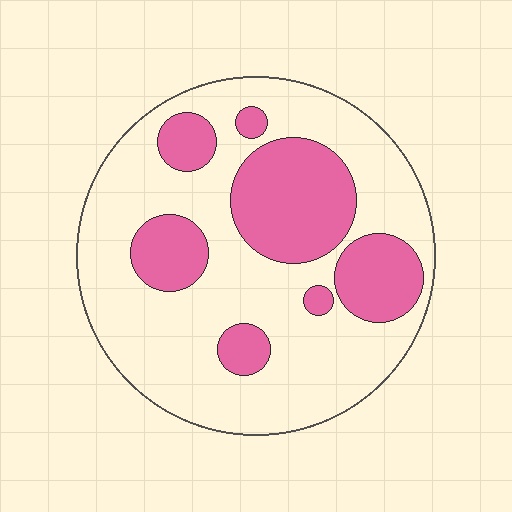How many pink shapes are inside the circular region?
7.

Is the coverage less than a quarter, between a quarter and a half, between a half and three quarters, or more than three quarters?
Between a quarter and a half.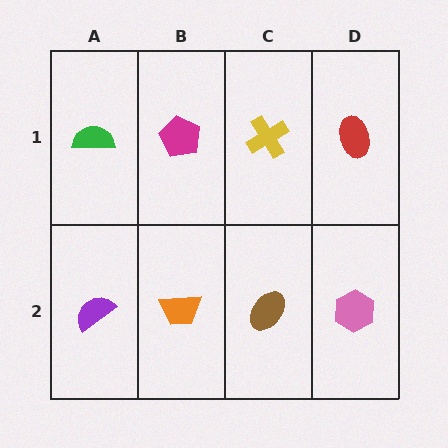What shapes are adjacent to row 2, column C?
A yellow cross (row 1, column C), an orange trapezoid (row 2, column B), a pink hexagon (row 2, column D).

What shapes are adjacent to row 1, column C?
A brown ellipse (row 2, column C), a magenta pentagon (row 1, column B), a red ellipse (row 1, column D).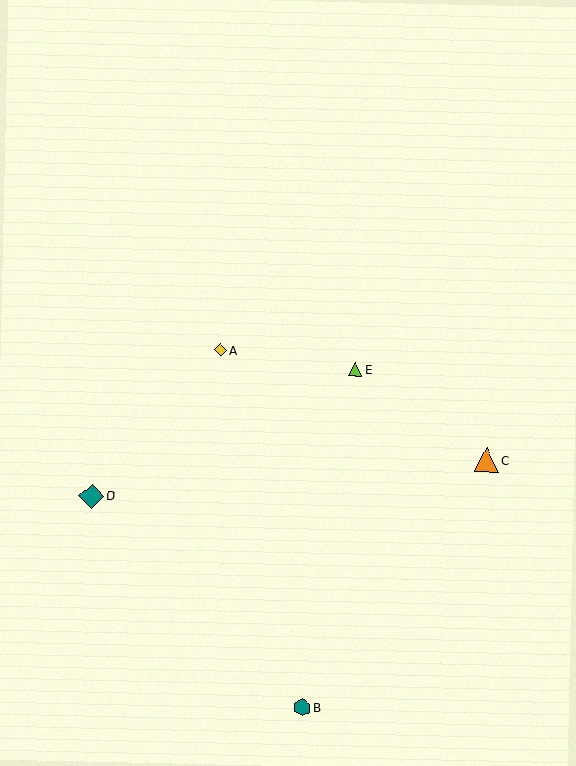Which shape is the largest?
The teal diamond (labeled D) is the largest.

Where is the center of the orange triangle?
The center of the orange triangle is at (487, 460).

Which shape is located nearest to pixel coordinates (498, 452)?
The orange triangle (labeled C) at (487, 460) is nearest to that location.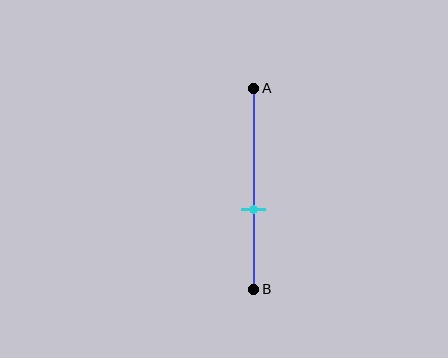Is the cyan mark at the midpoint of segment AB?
No, the mark is at about 60% from A, not at the 50% midpoint.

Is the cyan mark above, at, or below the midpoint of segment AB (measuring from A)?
The cyan mark is below the midpoint of segment AB.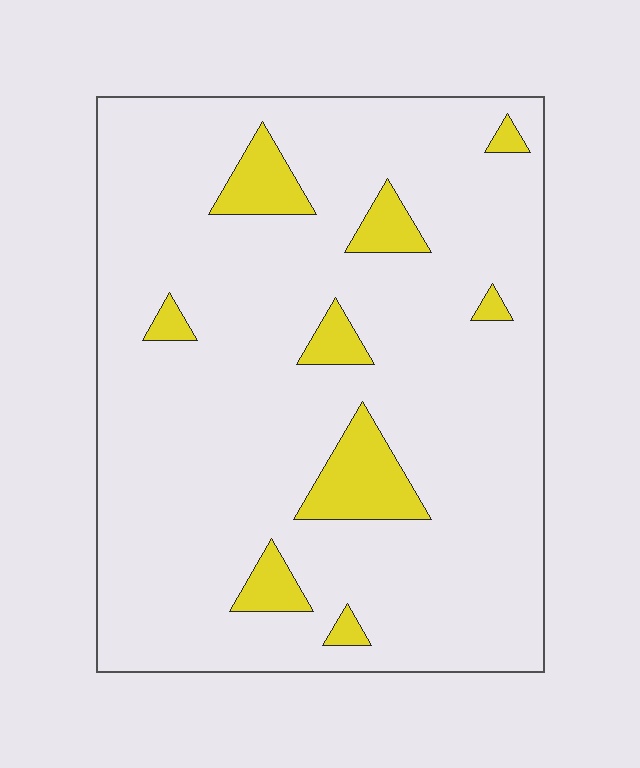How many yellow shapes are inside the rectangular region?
9.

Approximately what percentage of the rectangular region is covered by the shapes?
Approximately 10%.